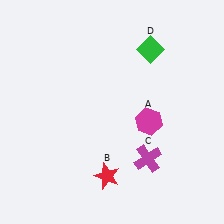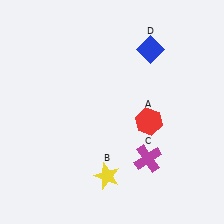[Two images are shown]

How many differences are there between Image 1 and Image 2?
There are 3 differences between the two images.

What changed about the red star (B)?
In Image 1, B is red. In Image 2, it changed to yellow.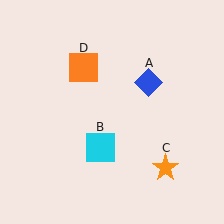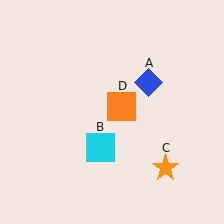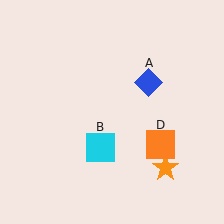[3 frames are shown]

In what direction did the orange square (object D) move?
The orange square (object D) moved down and to the right.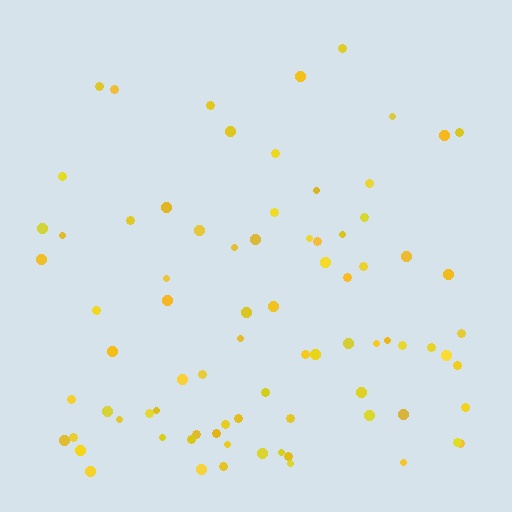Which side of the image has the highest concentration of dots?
The bottom.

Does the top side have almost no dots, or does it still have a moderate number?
Still a moderate number, just noticeably fewer than the bottom.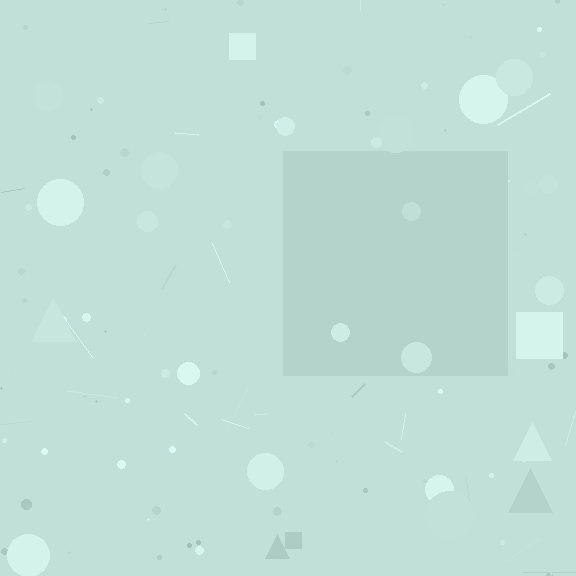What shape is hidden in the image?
A square is hidden in the image.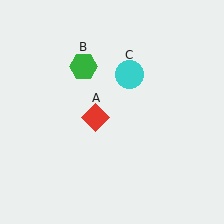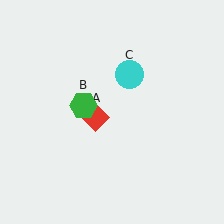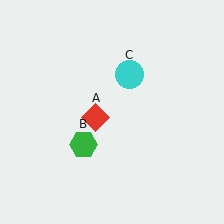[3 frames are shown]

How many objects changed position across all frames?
1 object changed position: green hexagon (object B).